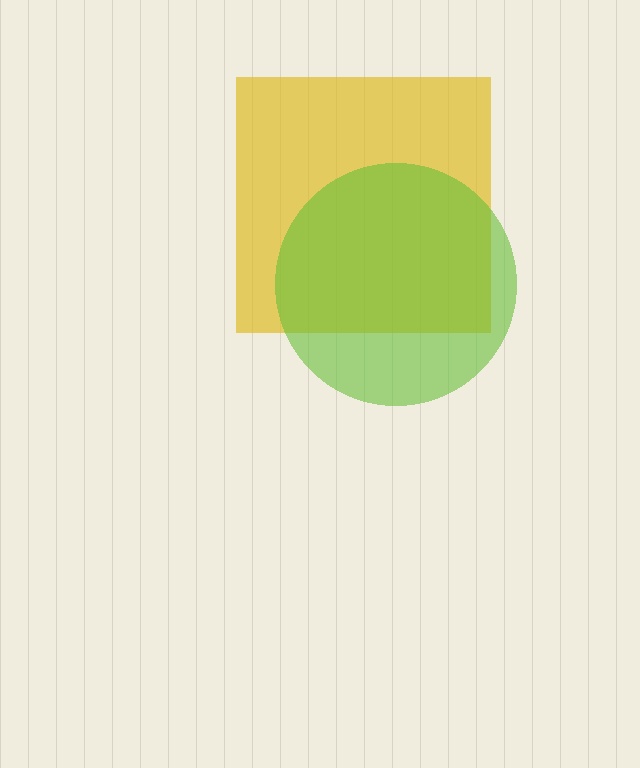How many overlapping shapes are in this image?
There are 2 overlapping shapes in the image.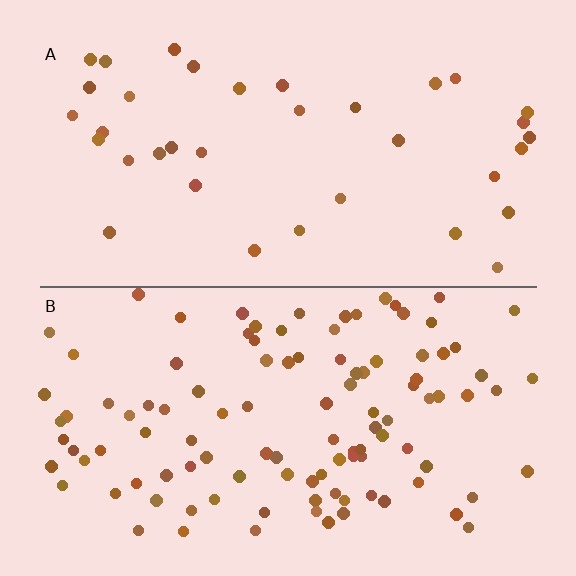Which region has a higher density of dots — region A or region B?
B (the bottom).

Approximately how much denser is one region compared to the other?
Approximately 3.0× — region B over region A.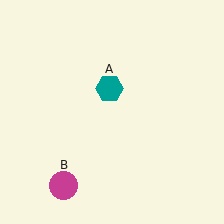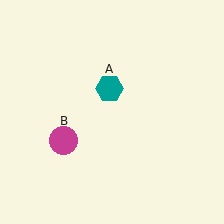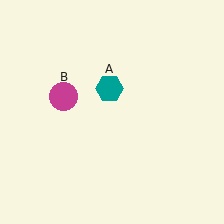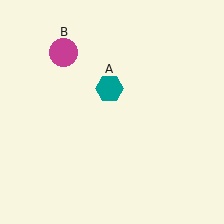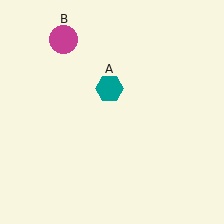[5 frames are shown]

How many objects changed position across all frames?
1 object changed position: magenta circle (object B).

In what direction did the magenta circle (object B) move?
The magenta circle (object B) moved up.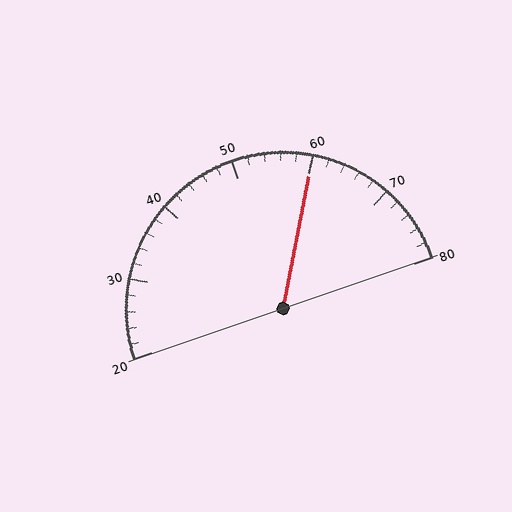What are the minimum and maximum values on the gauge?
The gauge ranges from 20 to 80.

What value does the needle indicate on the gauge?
The needle indicates approximately 60.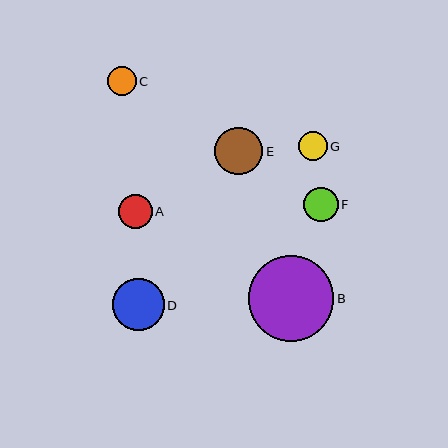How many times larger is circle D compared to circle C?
Circle D is approximately 1.8 times the size of circle C.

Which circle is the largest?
Circle B is the largest with a size of approximately 86 pixels.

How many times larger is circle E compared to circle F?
Circle E is approximately 1.4 times the size of circle F.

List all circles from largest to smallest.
From largest to smallest: B, D, E, F, A, C, G.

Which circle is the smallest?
Circle G is the smallest with a size of approximately 29 pixels.